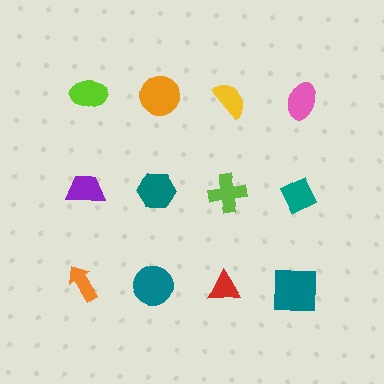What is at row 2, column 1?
A purple trapezoid.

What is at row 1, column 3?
A yellow semicircle.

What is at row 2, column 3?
A lime cross.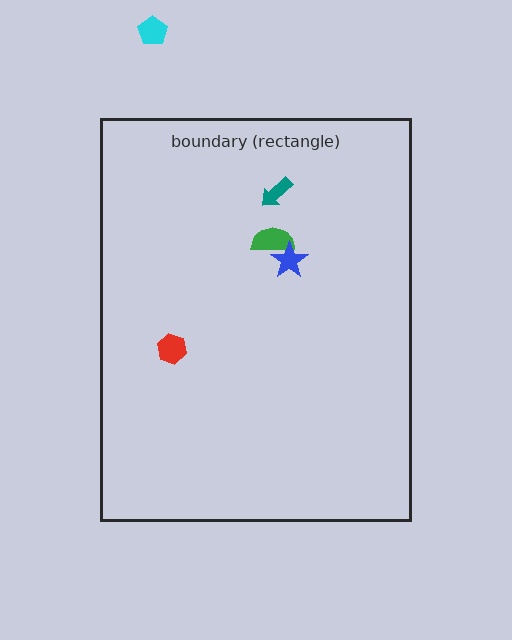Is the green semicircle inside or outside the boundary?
Inside.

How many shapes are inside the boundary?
4 inside, 1 outside.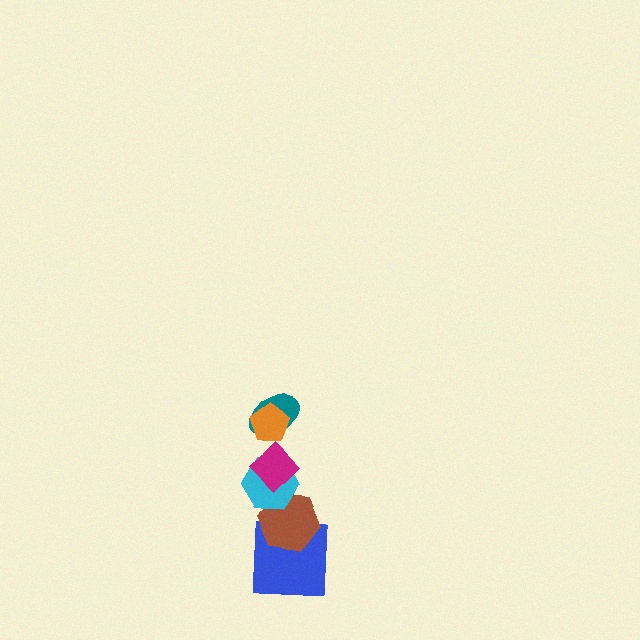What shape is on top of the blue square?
The brown hexagon is on top of the blue square.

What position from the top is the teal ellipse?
The teal ellipse is 2nd from the top.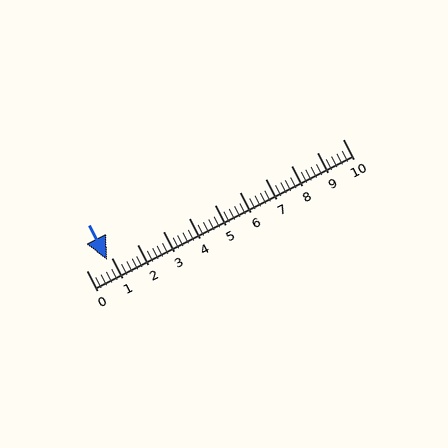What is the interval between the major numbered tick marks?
The major tick marks are spaced 1 units apart.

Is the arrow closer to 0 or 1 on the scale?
The arrow is closer to 1.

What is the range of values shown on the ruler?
The ruler shows values from 0 to 10.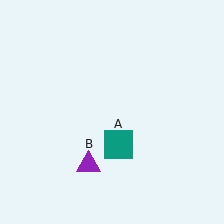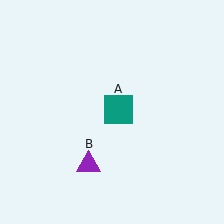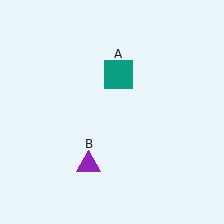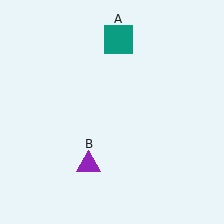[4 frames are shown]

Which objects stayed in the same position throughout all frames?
Purple triangle (object B) remained stationary.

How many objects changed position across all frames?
1 object changed position: teal square (object A).